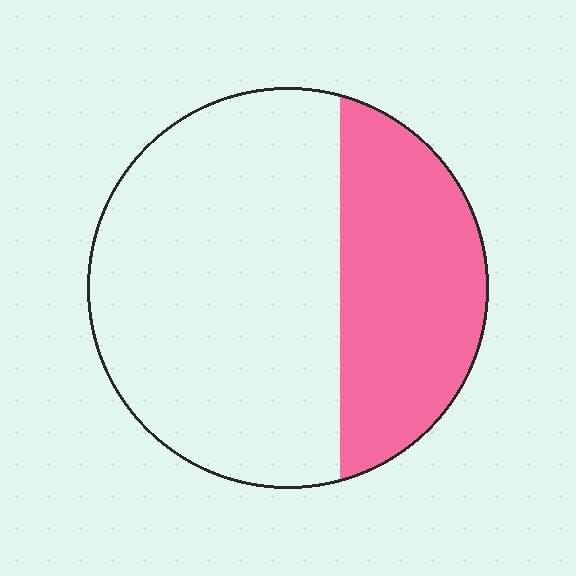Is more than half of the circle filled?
No.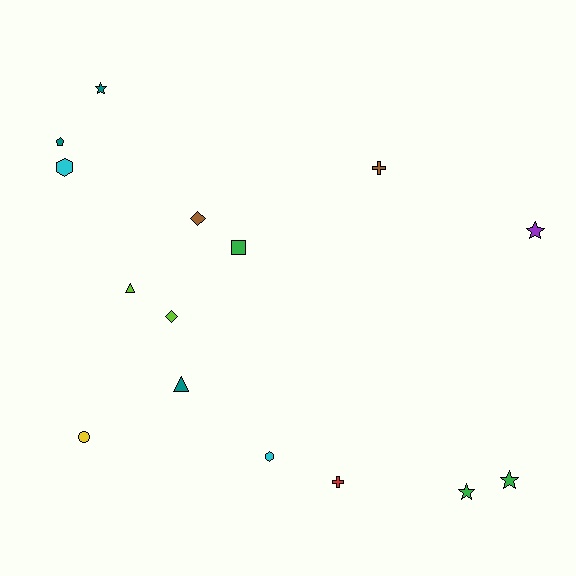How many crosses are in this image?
There are 2 crosses.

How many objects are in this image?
There are 15 objects.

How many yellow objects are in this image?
There is 1 yellow object.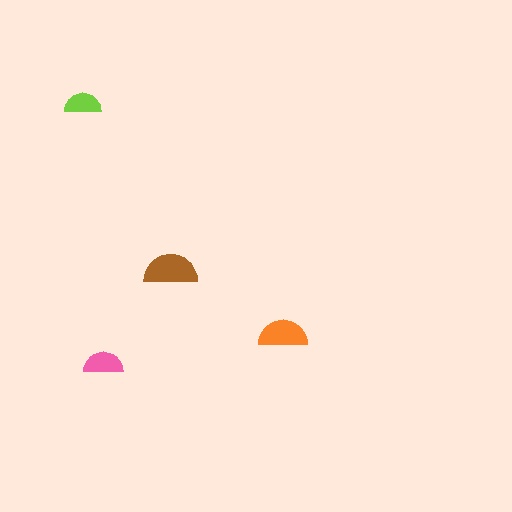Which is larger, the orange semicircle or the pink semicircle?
The orange one.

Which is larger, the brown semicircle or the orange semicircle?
The brown one.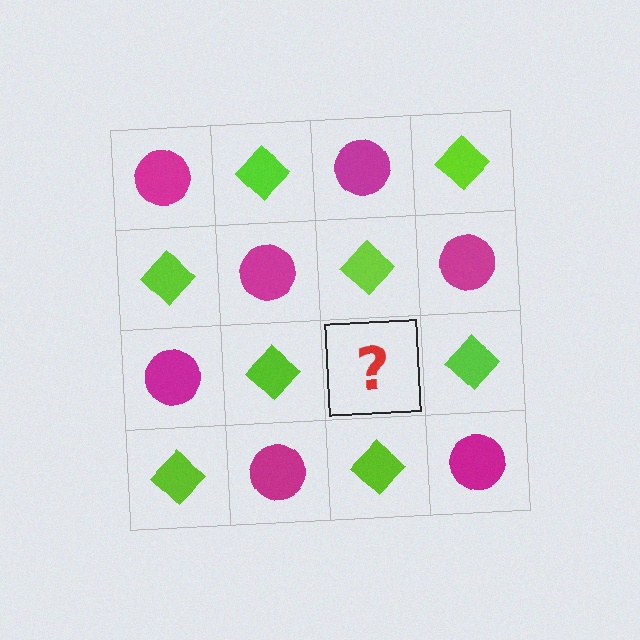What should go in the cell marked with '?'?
The missing cell should contain a magenta circle.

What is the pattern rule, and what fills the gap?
The rule is that it alternates magenta circle and lime diamond in a checkerboard pattern. The gap should be filled with a magenta circle.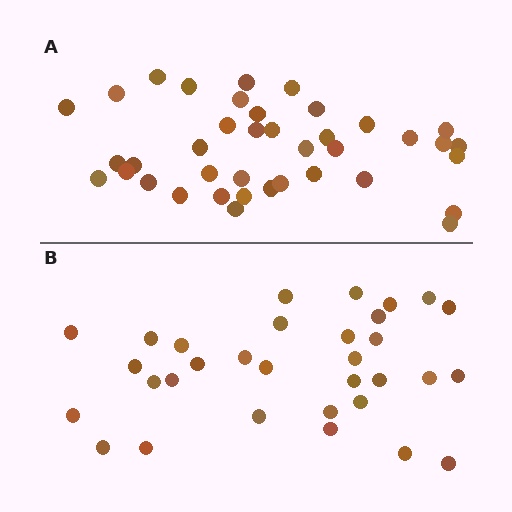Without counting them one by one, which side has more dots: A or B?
Region A (the top region) has more dots.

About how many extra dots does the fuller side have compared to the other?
Region A has roughly 8 or so more dots than region B.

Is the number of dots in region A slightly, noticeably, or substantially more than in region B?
Region A has only slightly more — the two regions are fairly close. The ratio is roughly 1.2 to 1.